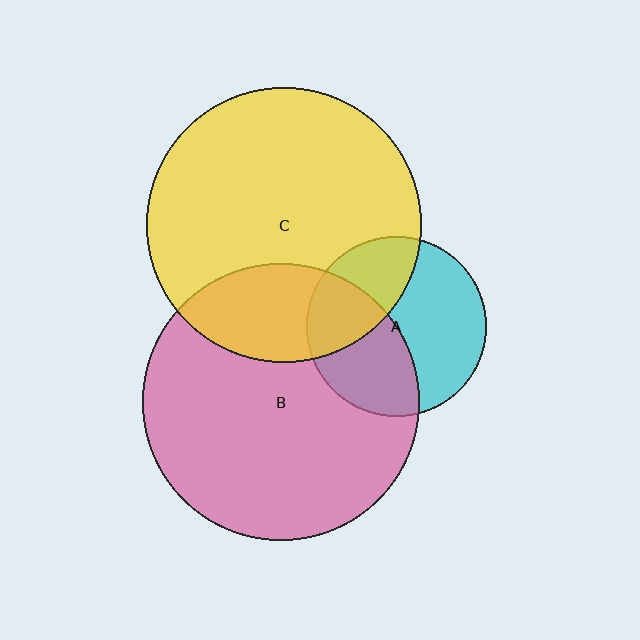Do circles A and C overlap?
Yes.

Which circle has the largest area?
Circle B (pink).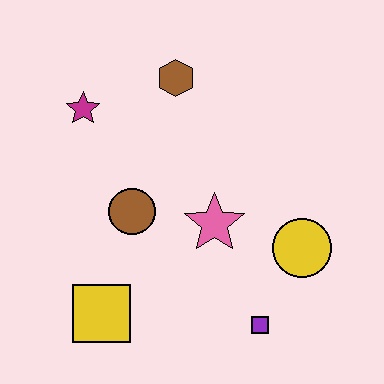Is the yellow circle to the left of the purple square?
No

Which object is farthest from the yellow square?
The brown hexagon is farthest from the yellow square.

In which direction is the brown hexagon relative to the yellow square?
The brown hexagon is above the yellow square.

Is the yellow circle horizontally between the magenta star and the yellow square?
No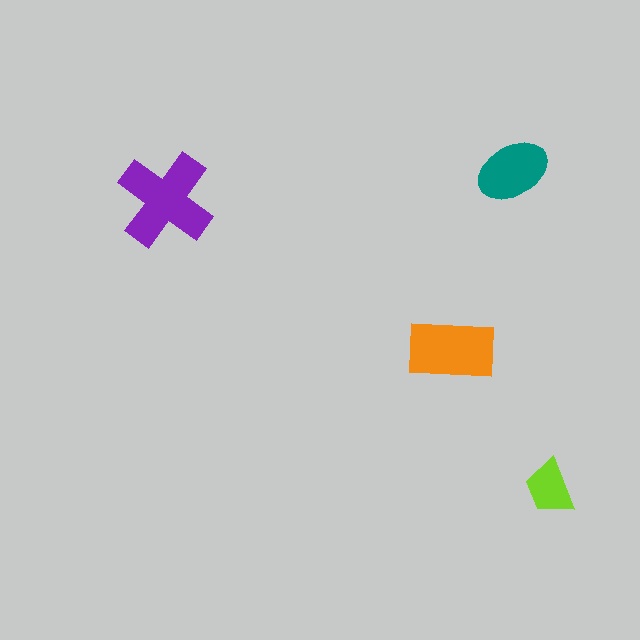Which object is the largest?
The purple cross.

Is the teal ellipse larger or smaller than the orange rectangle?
Smaller.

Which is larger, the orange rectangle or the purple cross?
The purple cross.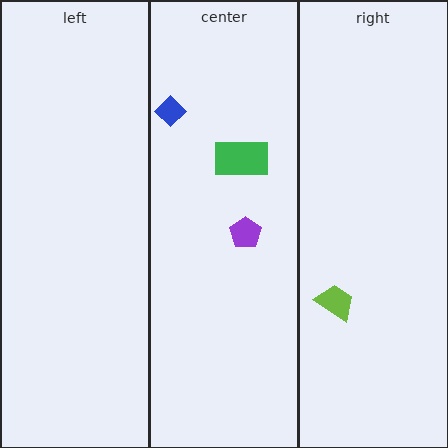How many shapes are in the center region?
3.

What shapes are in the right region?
The lime trapezoid.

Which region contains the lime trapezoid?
The right region.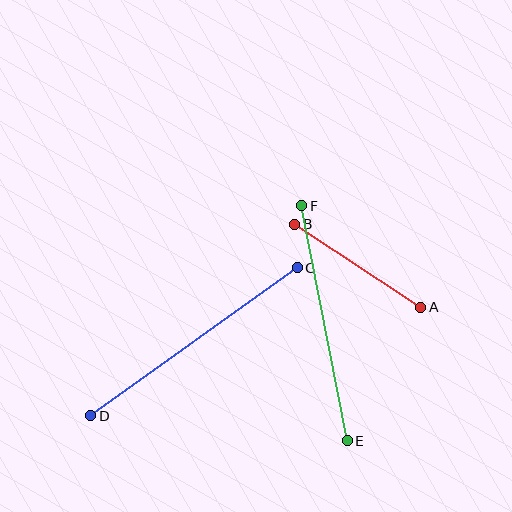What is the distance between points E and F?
The distance is approximately 239 pixels.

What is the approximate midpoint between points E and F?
The midpoint is at approximately (325, 323) pixels.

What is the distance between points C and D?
The distance is approximately 254 pixels.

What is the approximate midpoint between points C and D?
The midpoint is at approximately (194, 342) pixels.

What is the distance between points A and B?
The distance is approximately 151 pixels.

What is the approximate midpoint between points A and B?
The midpoint is at approximately (358, 266) pixels.